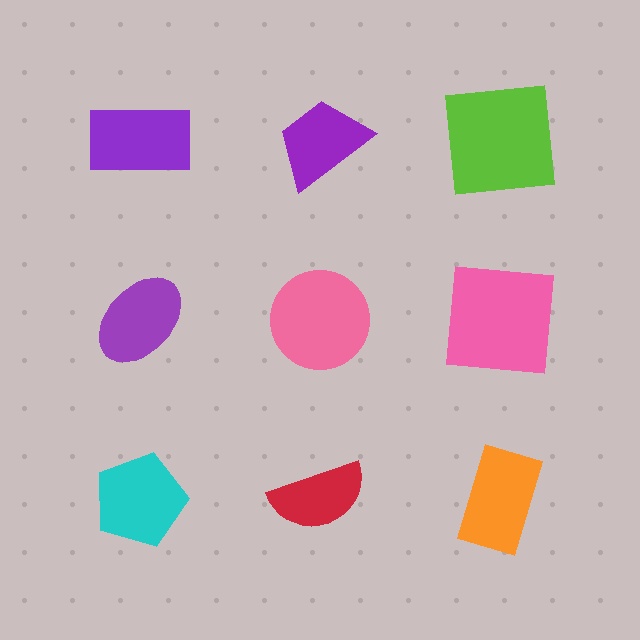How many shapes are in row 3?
3 shapes.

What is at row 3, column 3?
An orange rectangle.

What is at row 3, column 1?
A cyan pentagon.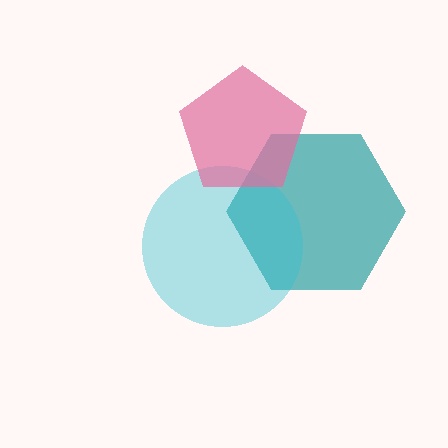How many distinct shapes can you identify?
There are 3 distinct shapes: a teal hexagon, a cyan circle, a pink pentagon.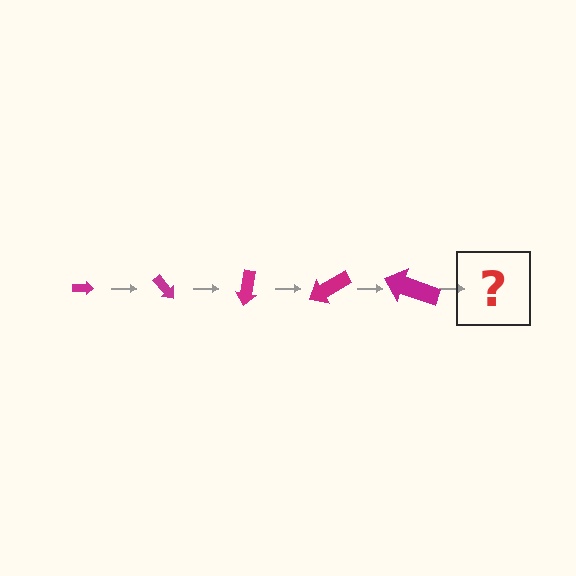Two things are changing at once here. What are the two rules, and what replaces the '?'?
The two rules are that the arrow grows larger each step and it rotates 50 degrees each step. The '?' should be an arrow, larger than the previous one and rotated 250 degrees from the start.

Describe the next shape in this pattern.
It should be an arrow, larger than the previous one and rotated 250 degrees from the start.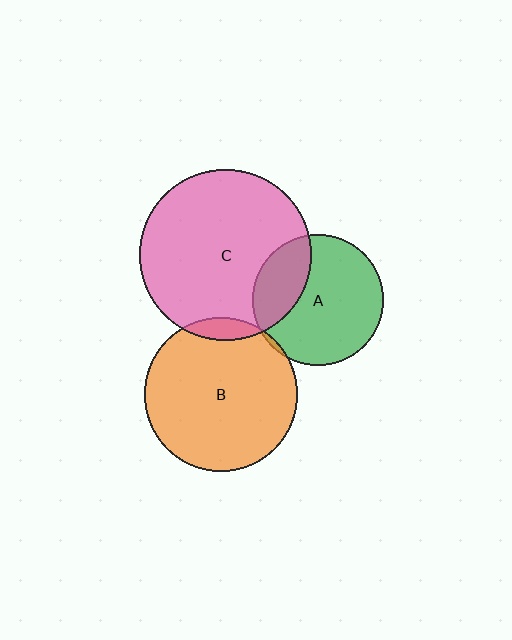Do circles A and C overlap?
Yes.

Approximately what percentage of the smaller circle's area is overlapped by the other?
Approximately 30%.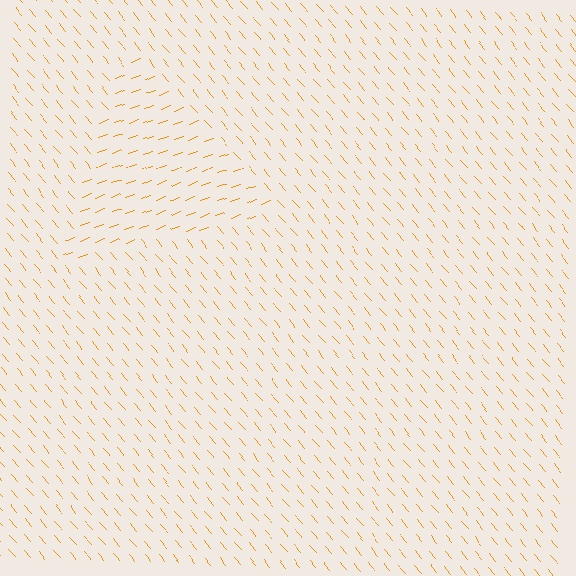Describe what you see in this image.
The image is filled with small orange line segments. A triangle region in the image has lines oriented differently from the surrounding lines, creating a visible texture boundary.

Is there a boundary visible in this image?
Yes, there is a texture boundary formed by a change in line orientation.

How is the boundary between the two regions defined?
The boundary is defined purely by a change in line orientation (approximately 70 degrees difference). All lines are the same color and thickness.